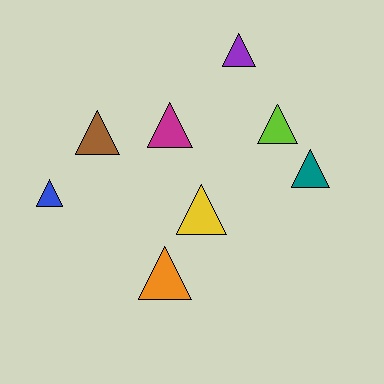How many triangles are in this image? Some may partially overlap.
There are 8 triangles.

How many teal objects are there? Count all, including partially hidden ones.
There is 1 teal object.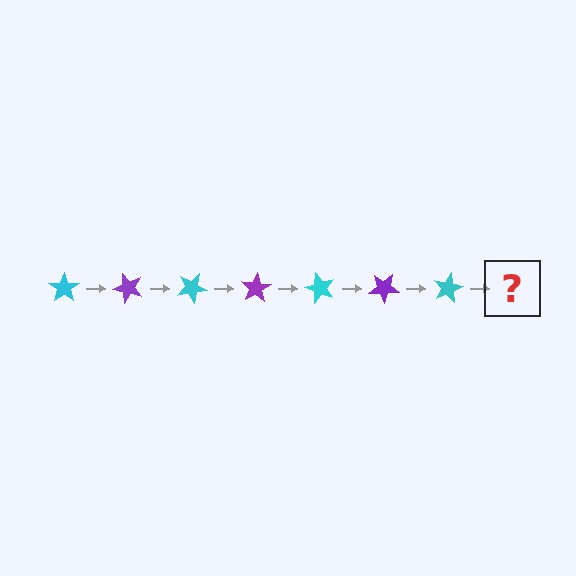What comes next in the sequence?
The next element should be a purple star, rotated 350 degrees from the start.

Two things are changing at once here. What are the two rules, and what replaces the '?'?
The two rules are that it rotates 50 degrees each step and the color cycles through cyan and purple. The '?' should be a purple star, rotated 350 degrees from the start.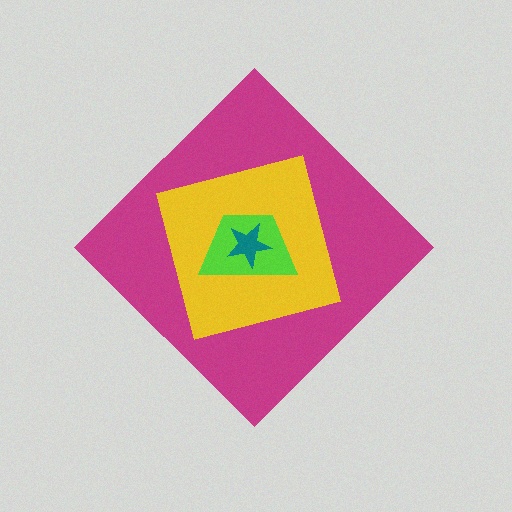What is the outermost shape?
The magenta diamond.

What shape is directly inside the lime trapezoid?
The teal star.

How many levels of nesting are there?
4.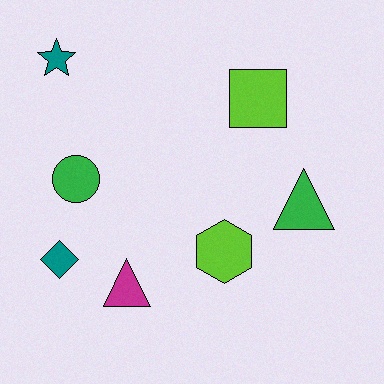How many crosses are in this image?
There are no crosses.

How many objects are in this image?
There are 7 objects.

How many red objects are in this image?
There are no red objects.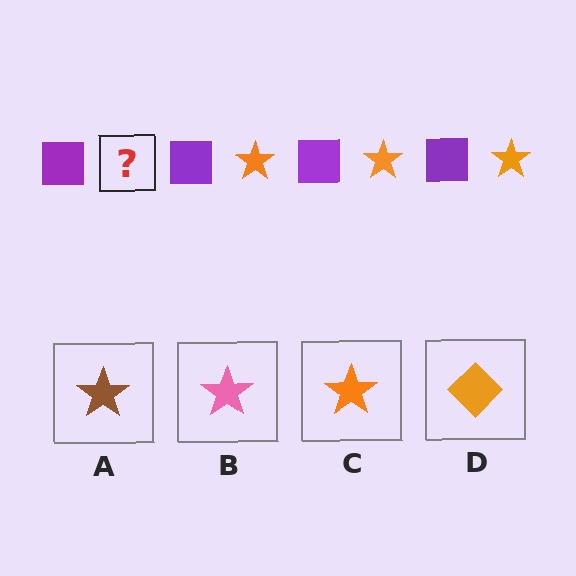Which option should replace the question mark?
Option C.